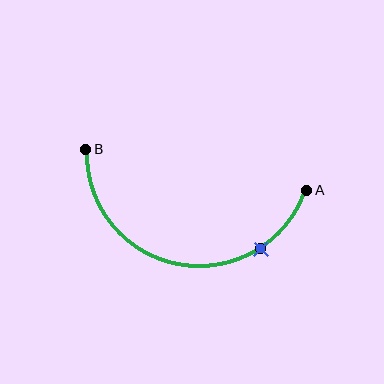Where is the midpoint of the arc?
The arc midpoint is the point on the curve farthest from the straight line joining A and B. It sits below that line.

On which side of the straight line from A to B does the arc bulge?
The arc bulges below the straight line connecting A and B.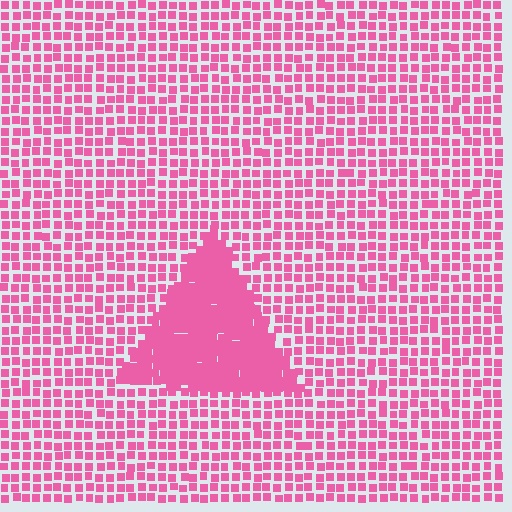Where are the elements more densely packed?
The elements are more densely packed inside the triangle boundary.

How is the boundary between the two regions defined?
The boundary is defined by a change in element density (approximately 2.1x ratio). All elements are the same color, size, and shape.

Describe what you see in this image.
The image contains small pink elements arranged at two different densities. A triangle-shaped region is visible where the elements are more densely packed than the surrounding area.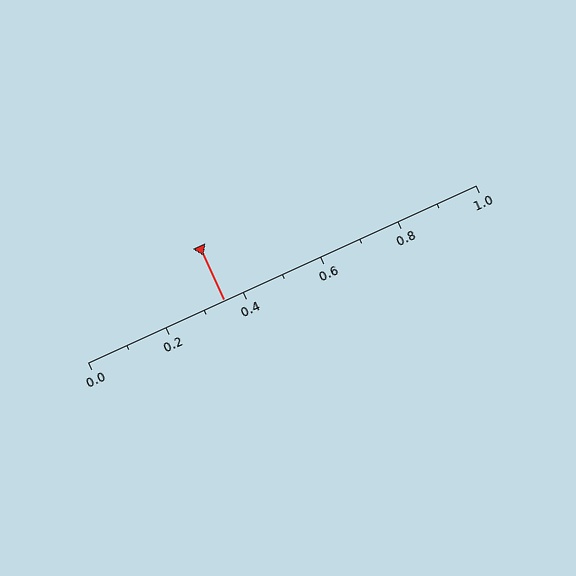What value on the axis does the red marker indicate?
The marker indicates approximately 0.35.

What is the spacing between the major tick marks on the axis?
The major ticks are spaced 0.2 apart.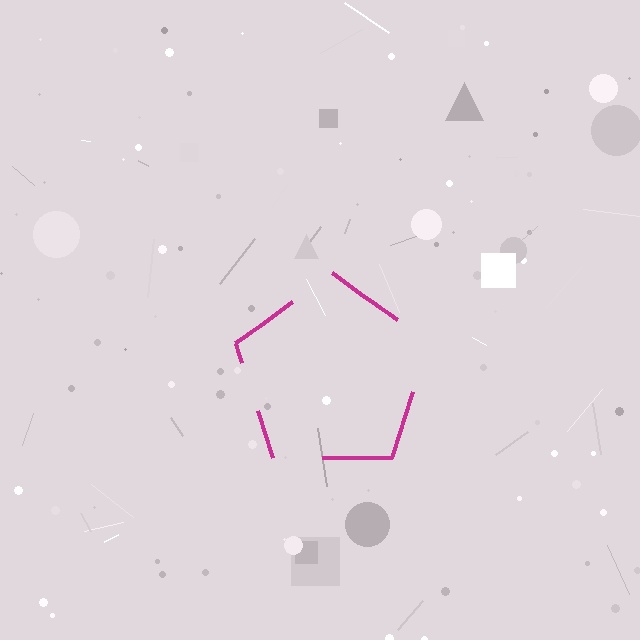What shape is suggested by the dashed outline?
The dashed outline suggests a pentagon.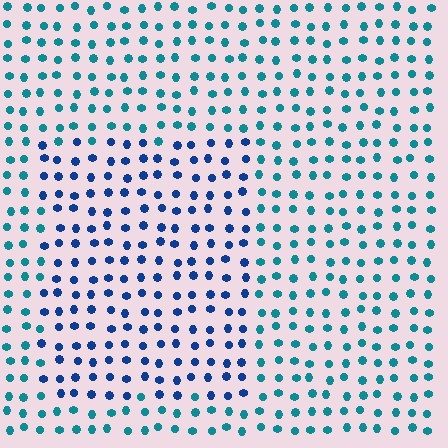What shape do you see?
I see a rectangle.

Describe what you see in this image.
The image is filled with small teal elements in a uniform arrangement. A rectangle-shaped region is visible where the elements are tinted to a slightly different hue, forming a subtle color boundary.